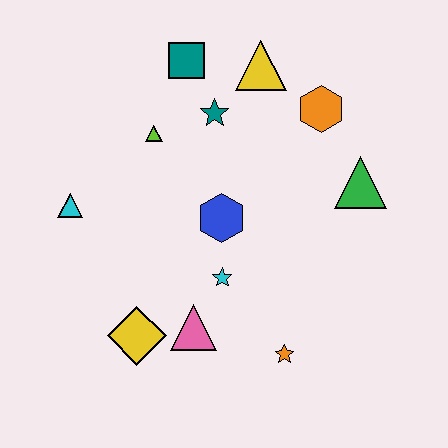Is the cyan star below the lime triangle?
Yes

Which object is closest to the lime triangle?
The teal star is closest to the lime triangle.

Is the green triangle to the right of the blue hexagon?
Yes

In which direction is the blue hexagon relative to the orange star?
The blue hexagon is above the orange star.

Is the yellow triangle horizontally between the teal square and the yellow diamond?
No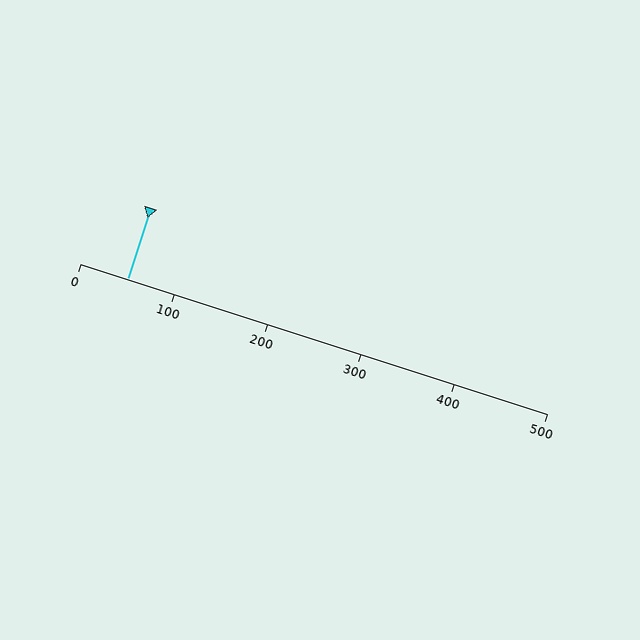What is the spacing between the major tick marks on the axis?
The major ticks are spaced 100 apart.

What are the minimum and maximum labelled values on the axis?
The axis runs from 0 to 500.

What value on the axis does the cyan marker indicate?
The marker indicates approximately 50.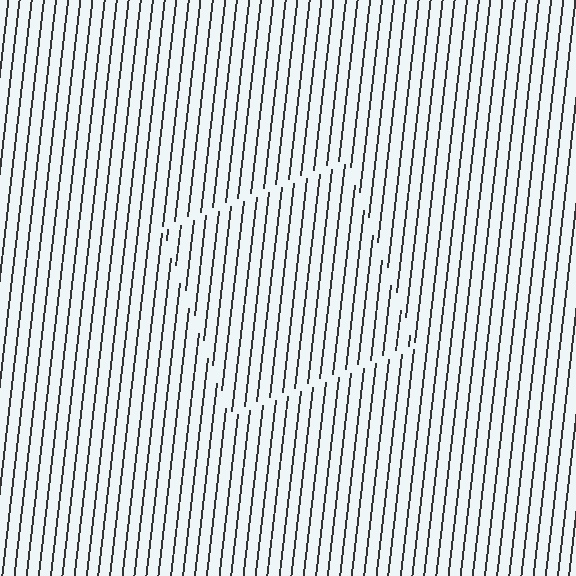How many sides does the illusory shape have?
4 sides — the line-ends trace a square.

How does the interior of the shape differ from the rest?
The interior of the shape contains the same grating, shifted by half a period — the contour is defined by the phase discontinuity where line-ends from the inner and outer gratings abut.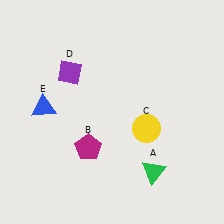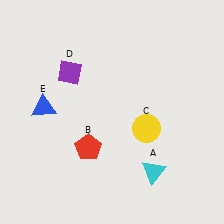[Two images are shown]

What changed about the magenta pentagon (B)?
In Image 1, B is magenta. In Image 2, it changed to red.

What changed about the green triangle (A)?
In Image 1, A is green. In Image 2, it changed to cyan.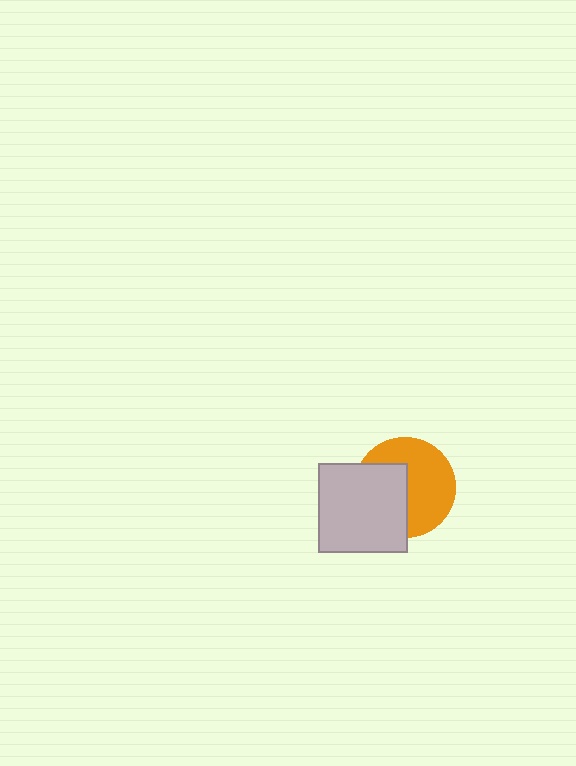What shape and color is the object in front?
The object in front is a light gray square.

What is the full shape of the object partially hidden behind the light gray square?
The partially hidden object is an orange circle.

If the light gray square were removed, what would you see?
You would see the complete orange circle.